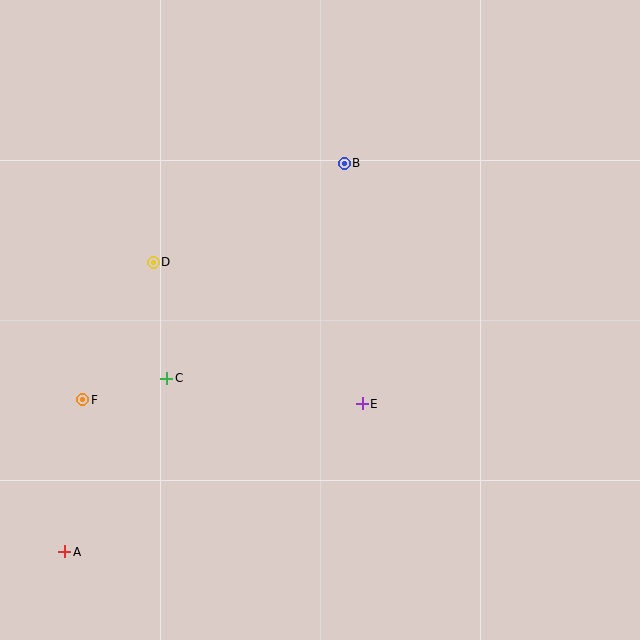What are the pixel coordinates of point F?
Point F is at (83, 400).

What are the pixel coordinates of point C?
Point C is at (167, 378).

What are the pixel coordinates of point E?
Point E is at (362, 404).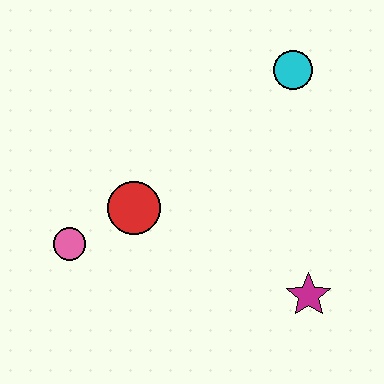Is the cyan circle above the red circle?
Yes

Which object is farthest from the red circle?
The cyan circle is farthest from the red circle.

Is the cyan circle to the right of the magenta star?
No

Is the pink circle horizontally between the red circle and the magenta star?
No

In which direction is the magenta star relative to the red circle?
The magenta star is to the right of the red circle.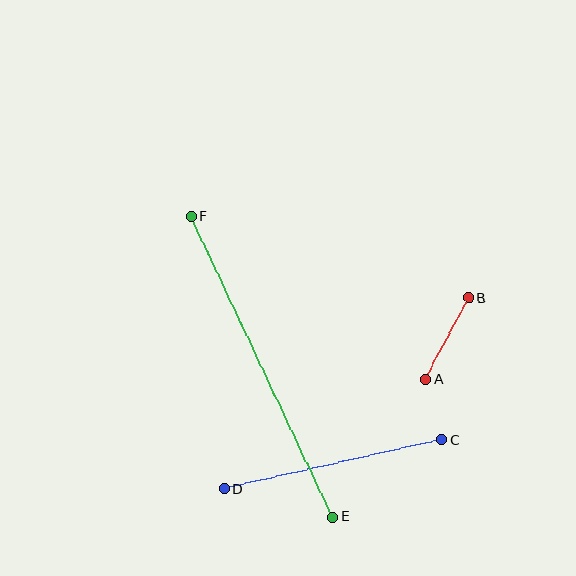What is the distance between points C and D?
The distance is approximately 223 pixels.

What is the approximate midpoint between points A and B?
The midpoint is at approximately (447, 339) pixels.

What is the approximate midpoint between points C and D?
The midpoint is at approximately (333, 464) pixels.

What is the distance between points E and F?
The distance is approximately 332 pixels.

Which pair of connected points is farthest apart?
Points E and F are farthest apart.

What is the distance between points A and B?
The distance is approximately 92 pixels.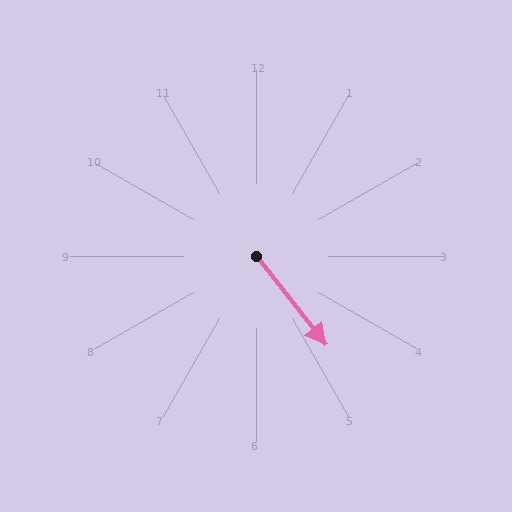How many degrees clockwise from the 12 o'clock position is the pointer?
Approximately 142 degrees.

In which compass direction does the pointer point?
Southeast.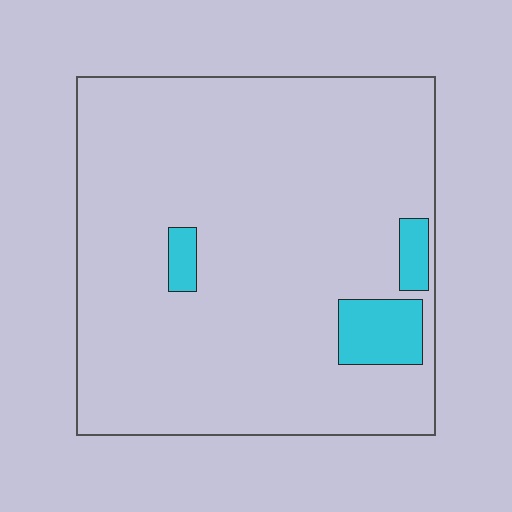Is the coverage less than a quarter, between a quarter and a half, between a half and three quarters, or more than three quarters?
Less than a quarter.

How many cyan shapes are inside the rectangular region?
3.